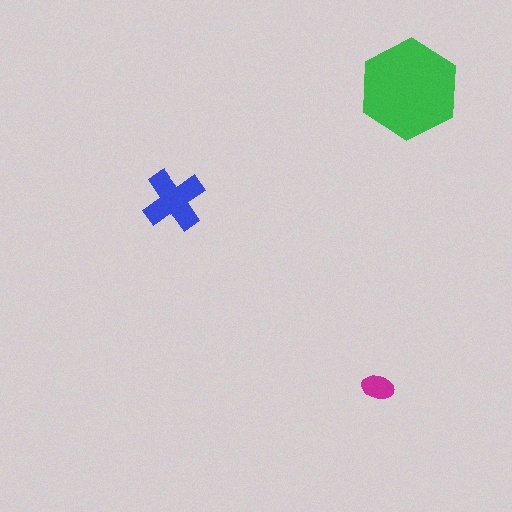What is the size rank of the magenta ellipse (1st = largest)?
3rd.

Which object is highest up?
The green hexagon is topmost.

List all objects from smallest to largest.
The magenta ellipse, the blue cross, the green hexagon.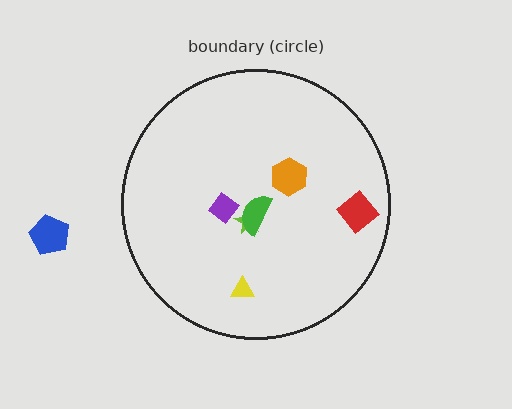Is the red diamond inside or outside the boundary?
Inside.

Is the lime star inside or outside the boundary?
Inside.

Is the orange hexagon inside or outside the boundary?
Inside.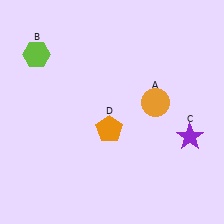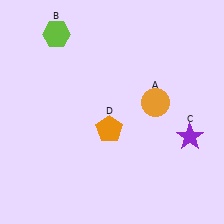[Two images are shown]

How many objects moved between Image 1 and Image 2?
1 object moved between the two images.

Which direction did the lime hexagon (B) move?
The lime hexagon (B) moved up.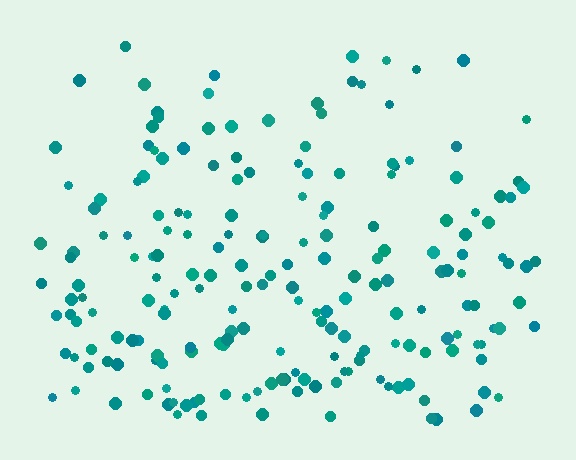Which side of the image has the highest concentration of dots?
The bottom.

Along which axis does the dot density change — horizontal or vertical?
Vertical.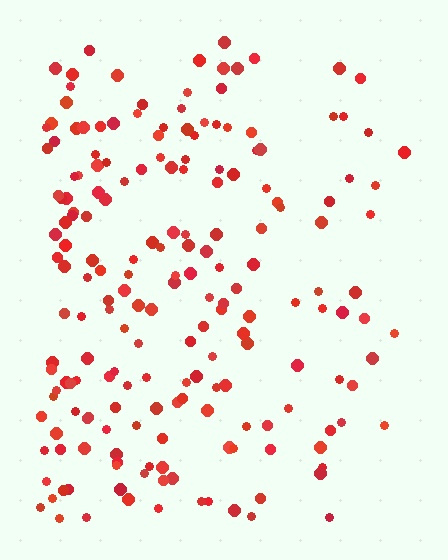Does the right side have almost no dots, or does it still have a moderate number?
Still a moderate number, just noticeably fewer than the left.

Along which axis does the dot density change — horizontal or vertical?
Horizontal.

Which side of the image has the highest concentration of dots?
The left.